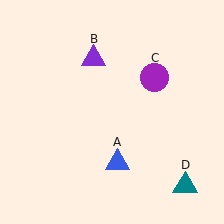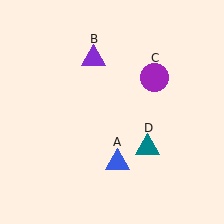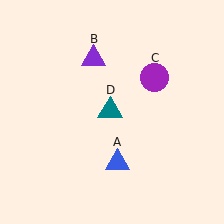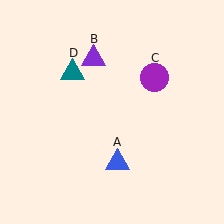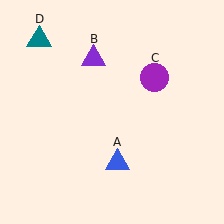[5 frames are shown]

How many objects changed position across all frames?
1 object changed position: teal triangle (object D).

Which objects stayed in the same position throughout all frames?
Blue triangle (object A) and purple triangle (object B) and purple circle (object C) remained stationary.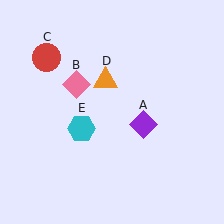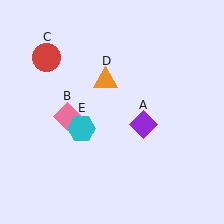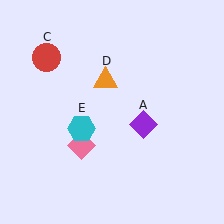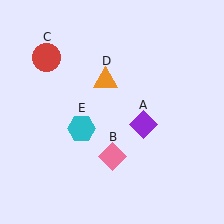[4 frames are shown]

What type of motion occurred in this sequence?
The pink diamond (object B) rotated counterclockwise around the center of the scene.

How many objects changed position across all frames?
1 object changed position: pink diamond (object B).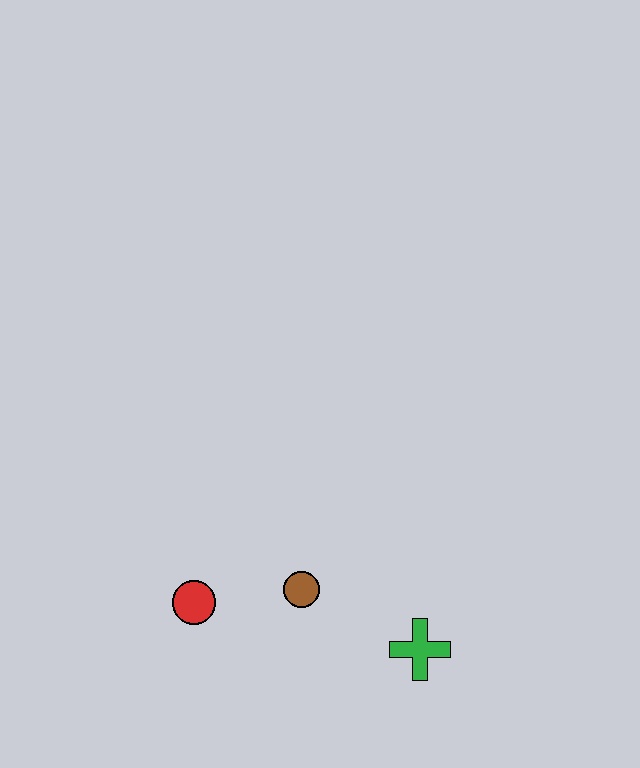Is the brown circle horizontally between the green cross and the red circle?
Yes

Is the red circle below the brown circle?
Yes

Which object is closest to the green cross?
The brown circle is closest to the green cross.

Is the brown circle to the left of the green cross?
Yes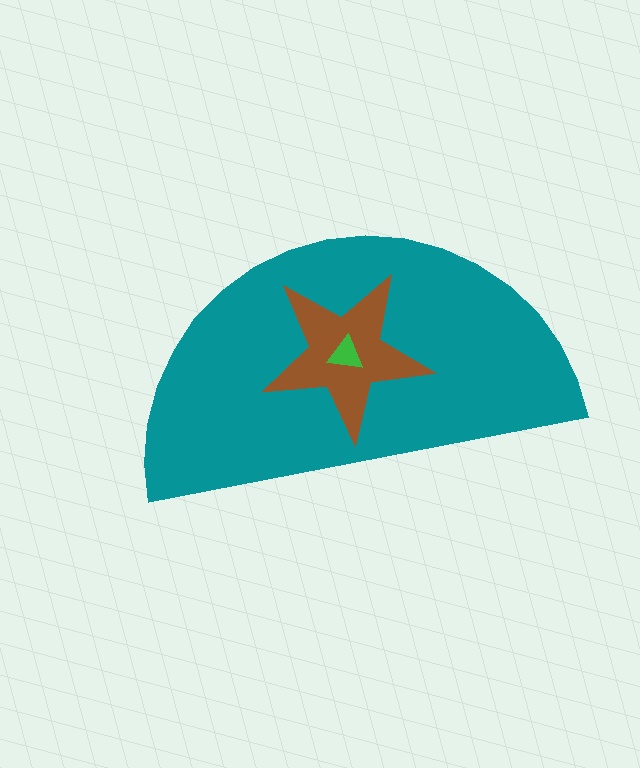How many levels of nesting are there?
3.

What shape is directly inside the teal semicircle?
The brown star.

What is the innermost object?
The green triangle.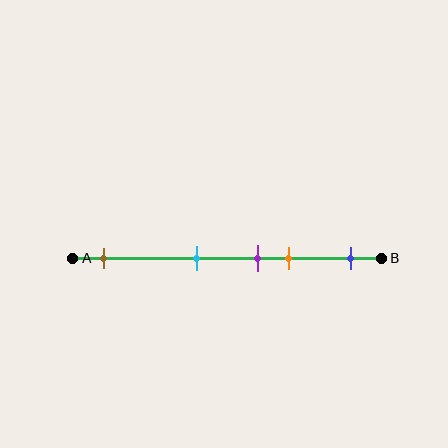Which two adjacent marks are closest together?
The purple and orange marks are the closest adjacent pair.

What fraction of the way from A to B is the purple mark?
The purple mark is approximately 60% (0.6) of the way from A to B.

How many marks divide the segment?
There are 5 marks dividing the segment.